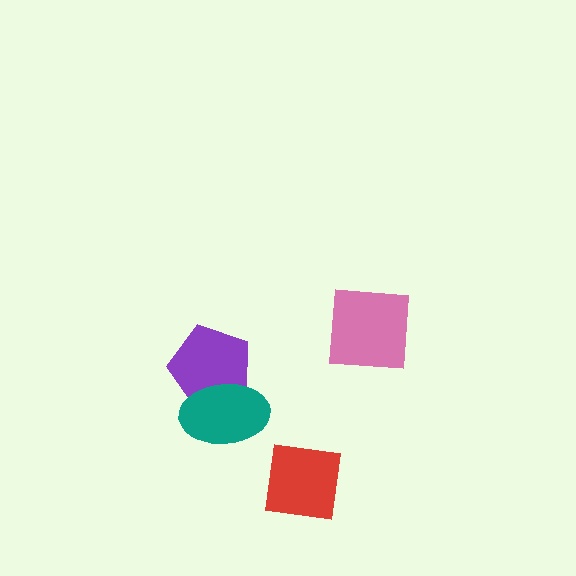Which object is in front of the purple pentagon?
The teal ellipse is in front of the purple pentagon.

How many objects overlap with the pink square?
0 objects overlap with the pink square.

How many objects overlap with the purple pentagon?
1 object overlaps with the purple pentagon.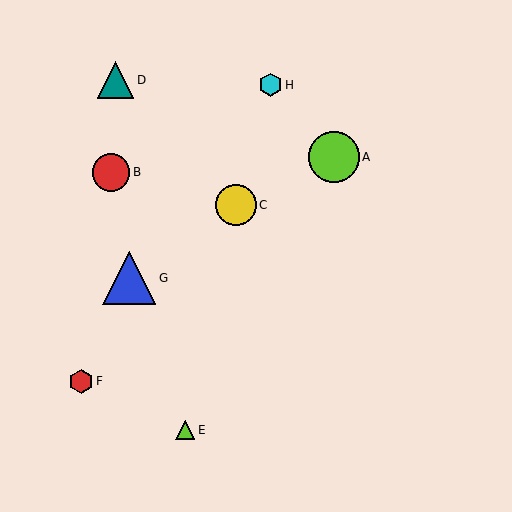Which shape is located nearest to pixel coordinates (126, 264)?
The blue triangle (labeled G) at (129, 278) is nearest to that location.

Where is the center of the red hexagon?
The center of the red hexagon is at (81, 381).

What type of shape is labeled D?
Shape D is a teal triangle.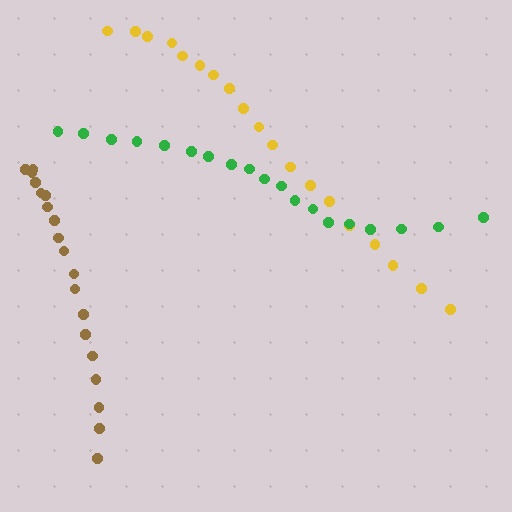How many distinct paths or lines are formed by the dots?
There are 3 distinct paths.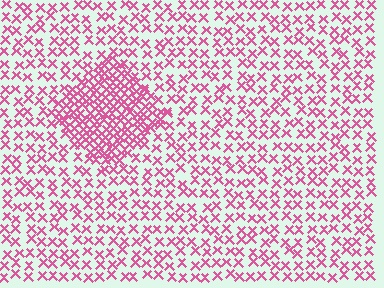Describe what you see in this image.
The image contains small pink elements arranged at two different densities. A diamond-shaped region is visible where the elements are more densely packed than the surrounding area.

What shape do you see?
I see a diamond.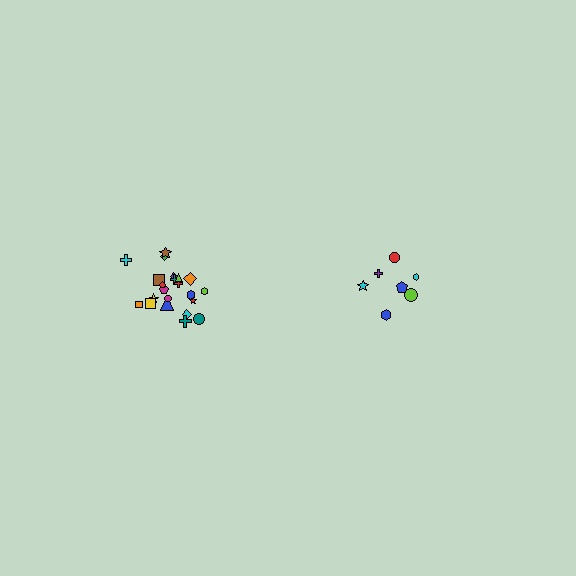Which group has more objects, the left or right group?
The left group.